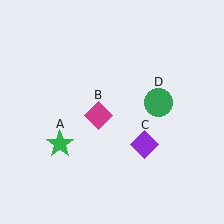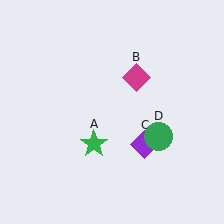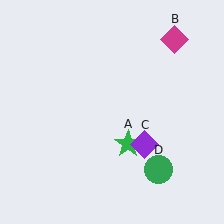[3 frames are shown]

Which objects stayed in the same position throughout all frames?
Purple diamond (object C) remained stationary.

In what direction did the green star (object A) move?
The green star (object A) moved right.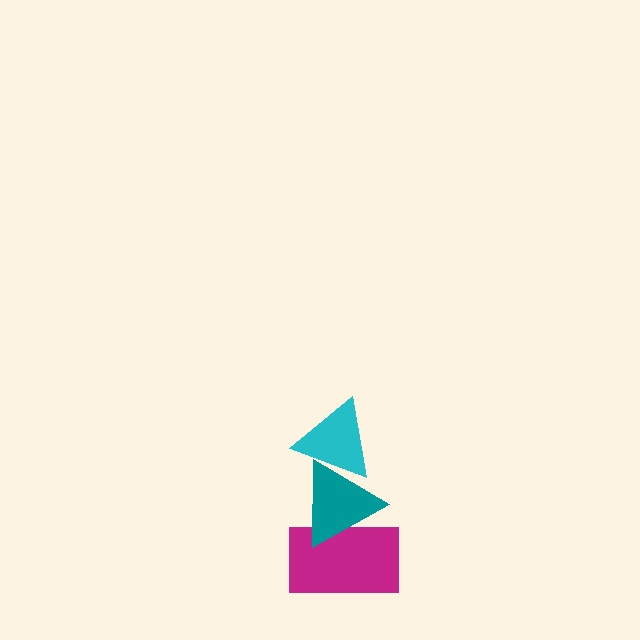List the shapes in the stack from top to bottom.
From top to bottom: the cyan triangle, the teal triangle, the magenta rectangle.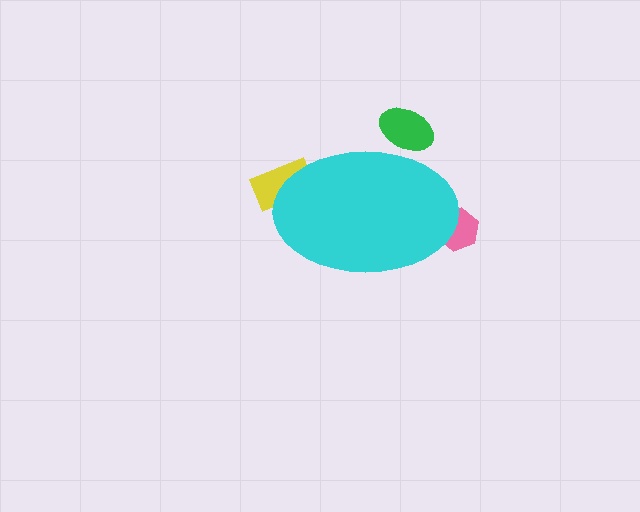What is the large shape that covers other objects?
A cyan ellipse.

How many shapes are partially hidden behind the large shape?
3 shapes are partially hidden.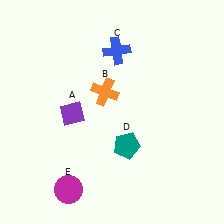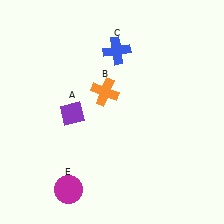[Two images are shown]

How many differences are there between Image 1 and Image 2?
There is 1 difference between the two images.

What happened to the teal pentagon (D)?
The teal pentagon (D) was removed in Image 2. It was in the bottom-right area of Image 1.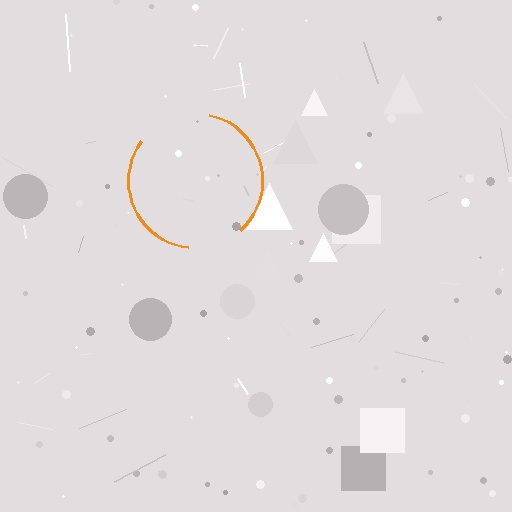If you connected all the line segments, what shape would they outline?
They would outline a circle.